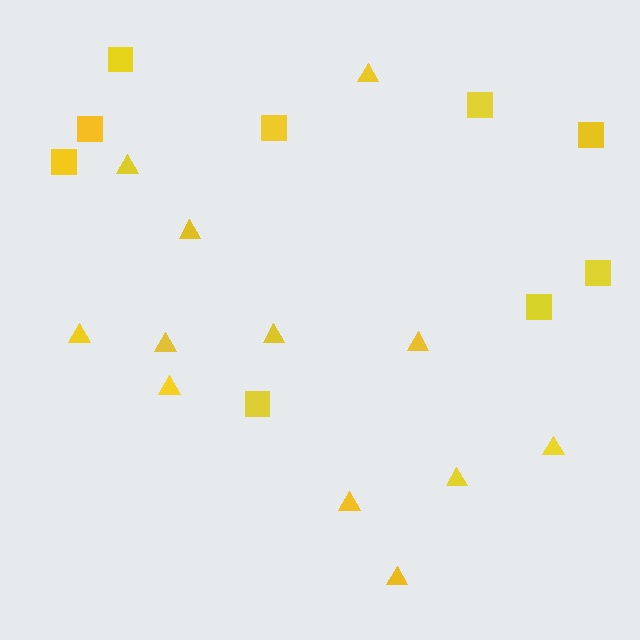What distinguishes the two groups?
There are 2 groups: one group of triangles (12) and one group of squares (9).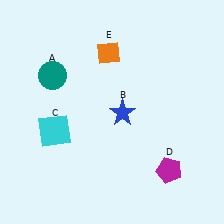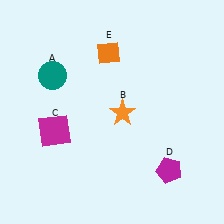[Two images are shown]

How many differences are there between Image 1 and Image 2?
There are 2 differences between the two images.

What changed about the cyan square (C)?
In Image 1, C is cyan. In Image 2, it changed to magenta.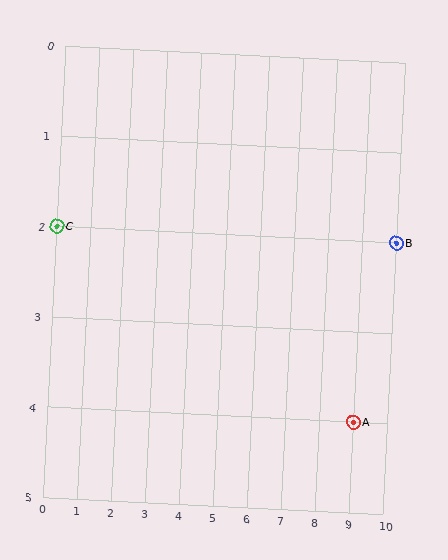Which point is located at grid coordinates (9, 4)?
Point A is at (9, 4).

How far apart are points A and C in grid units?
Points A and C are 9 columns and 2 rows apart (about 9.2 grid units diagonally).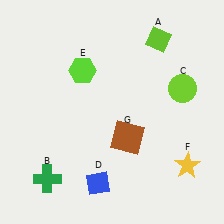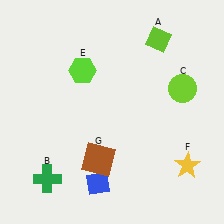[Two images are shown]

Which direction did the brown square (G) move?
The brown square (G) moved left.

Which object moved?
The brown square (G) moved left.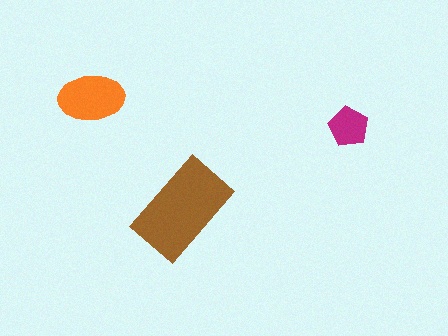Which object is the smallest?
The magenta pentagon.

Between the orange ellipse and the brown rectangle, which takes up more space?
The brown rectangle.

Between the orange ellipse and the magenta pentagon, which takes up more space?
The orange ellipse.